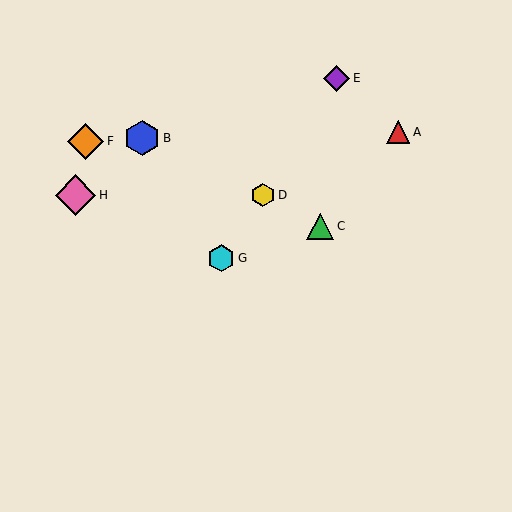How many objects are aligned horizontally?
2 objects (D, H) are aligned horizontally.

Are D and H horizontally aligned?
Yes, both are at y≈195.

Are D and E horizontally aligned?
No, D is at y≈195 and E is at y≈78.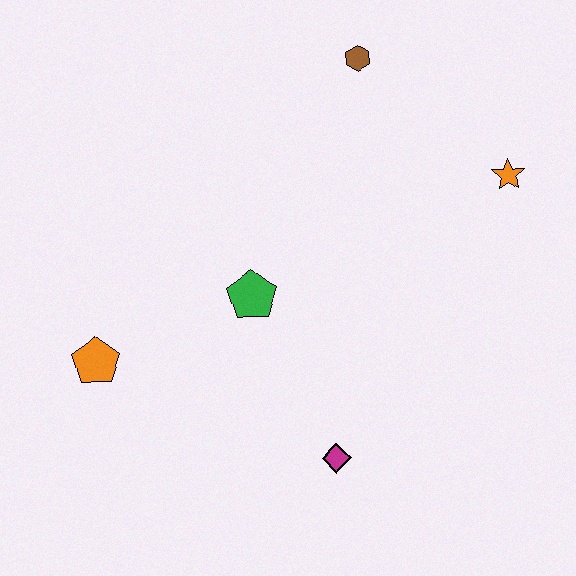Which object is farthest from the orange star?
The orange pentagon is farthest from the orange star.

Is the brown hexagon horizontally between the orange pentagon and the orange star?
Yes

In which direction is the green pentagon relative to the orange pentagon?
The green pentagon is to the right of the orange pentagon.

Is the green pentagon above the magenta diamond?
Yes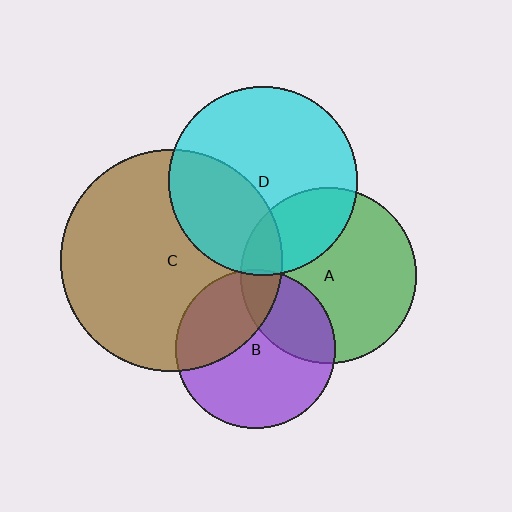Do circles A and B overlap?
Yes.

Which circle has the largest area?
Circle C (brown).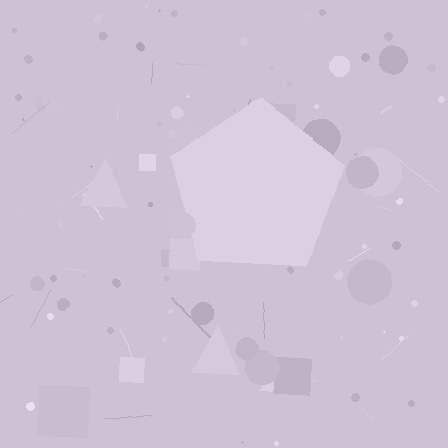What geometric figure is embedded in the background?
A pentagon is embedded in the background.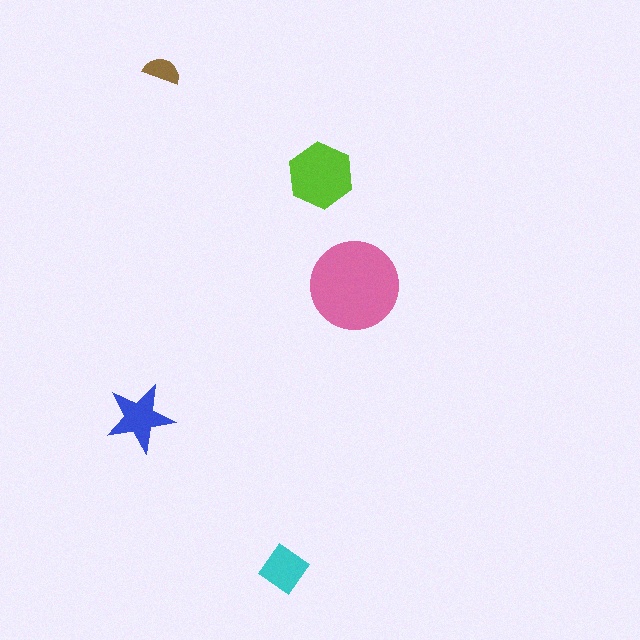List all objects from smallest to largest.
The brown semicircle, the cyan diamond, the blue star, the lime hexagon, the pink circle.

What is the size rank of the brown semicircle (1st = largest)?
5th.